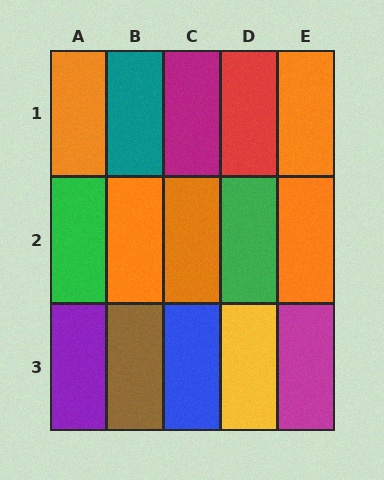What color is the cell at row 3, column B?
Brown.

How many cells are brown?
1 cell is brown.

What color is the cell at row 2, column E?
Orange.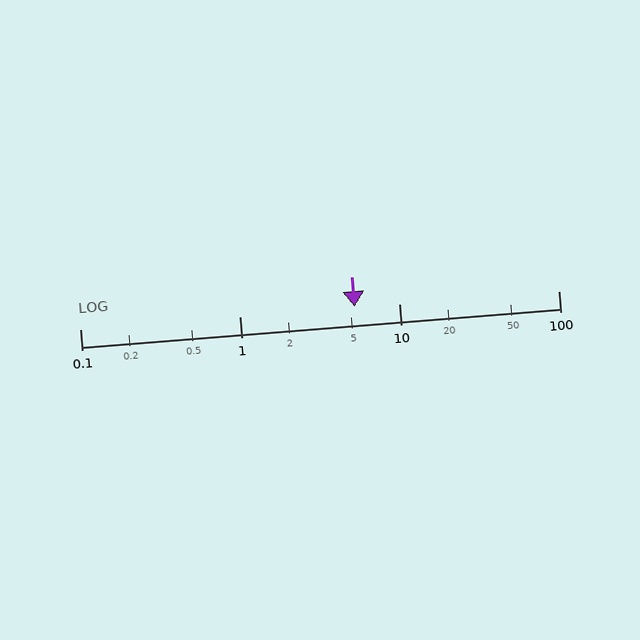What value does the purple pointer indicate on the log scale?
The pointer indicates approximately 5.3.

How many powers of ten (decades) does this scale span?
The scale spans 3 decades, from 0.1 to 100.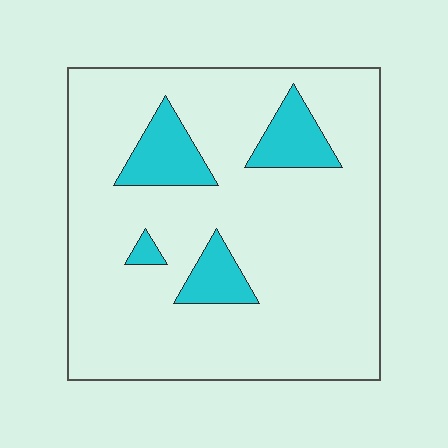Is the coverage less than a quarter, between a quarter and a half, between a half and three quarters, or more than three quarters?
Less than a quarter.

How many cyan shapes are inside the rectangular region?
4.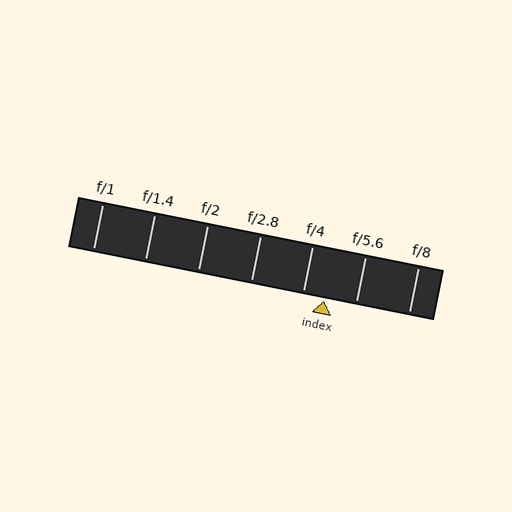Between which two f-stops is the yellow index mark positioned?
The index mark is between f/4 and f/5.6.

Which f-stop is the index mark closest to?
The index mark is closest to f/4.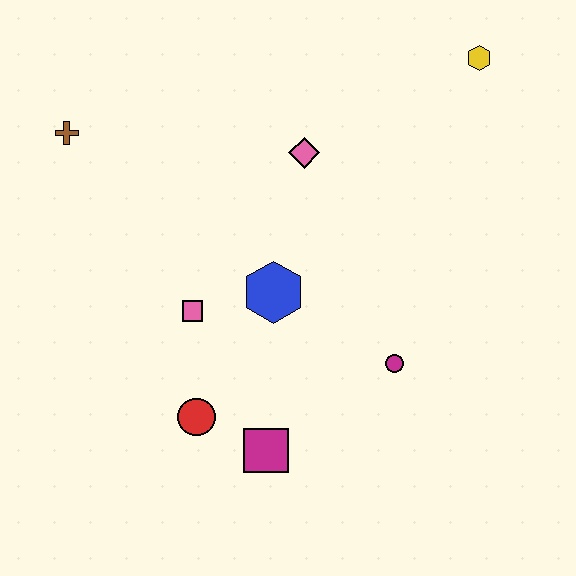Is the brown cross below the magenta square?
No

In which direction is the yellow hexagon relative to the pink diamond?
The yellow hexagon is to the right of the pink diamond.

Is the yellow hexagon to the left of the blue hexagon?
No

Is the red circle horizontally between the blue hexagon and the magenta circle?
No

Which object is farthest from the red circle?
The yellow hexagon is farthest from the red circle.